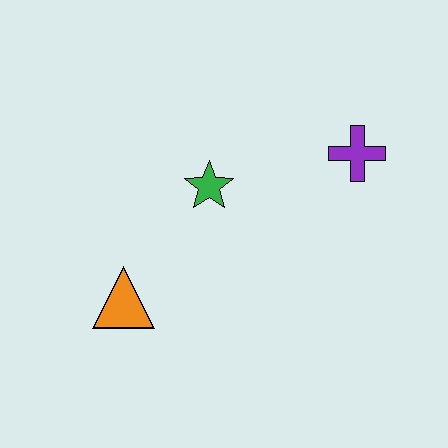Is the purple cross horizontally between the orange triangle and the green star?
No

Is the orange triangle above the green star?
No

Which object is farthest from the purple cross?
The orange triangle is farthest from the purple cross.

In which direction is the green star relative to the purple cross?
The green star is to the left of the purple cross.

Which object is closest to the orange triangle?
The green star is closest to the orange triangle.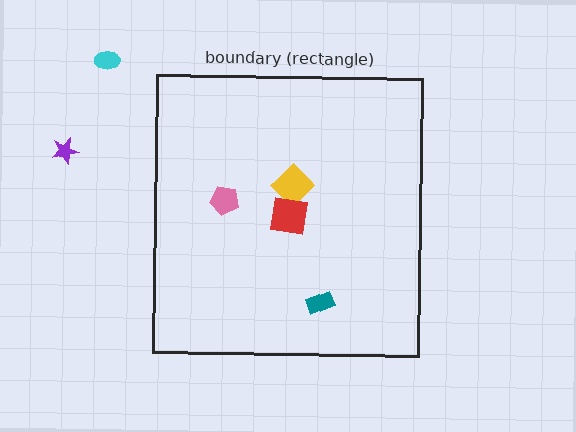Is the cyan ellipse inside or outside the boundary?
Outside.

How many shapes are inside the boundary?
4 inside, 2 outside.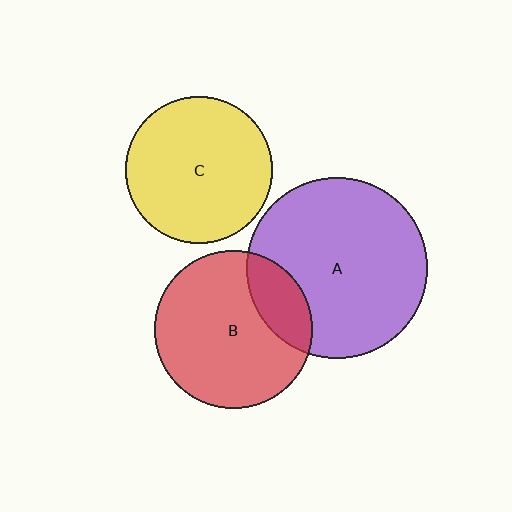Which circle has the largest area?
Circle A (purple).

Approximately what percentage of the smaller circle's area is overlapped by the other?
Approximately 20%.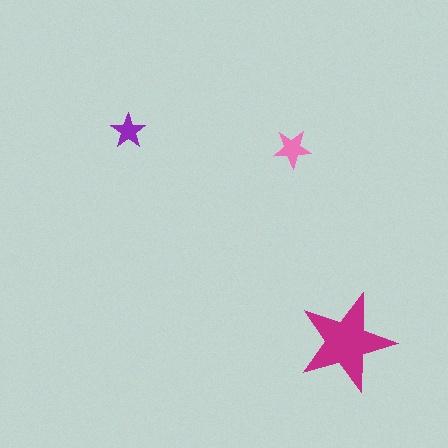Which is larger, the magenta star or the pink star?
The magenta one.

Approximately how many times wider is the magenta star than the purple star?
About 3 times wider.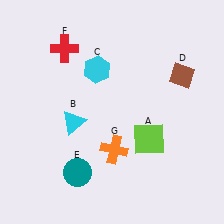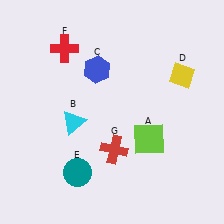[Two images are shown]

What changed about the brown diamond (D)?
In Image 1, D is brown. In Image 2, it changed to yellow.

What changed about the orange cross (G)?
In Image 1, G is orange. In Image 2, it changed to red.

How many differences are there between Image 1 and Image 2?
There are 3 differences between the two images.